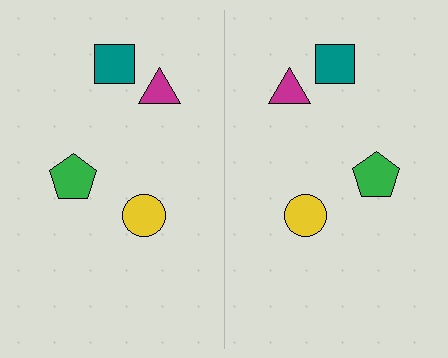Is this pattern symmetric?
Yes, this pattern has bilateral (reflection) symmetry.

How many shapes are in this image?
There are 8 shapes in this image.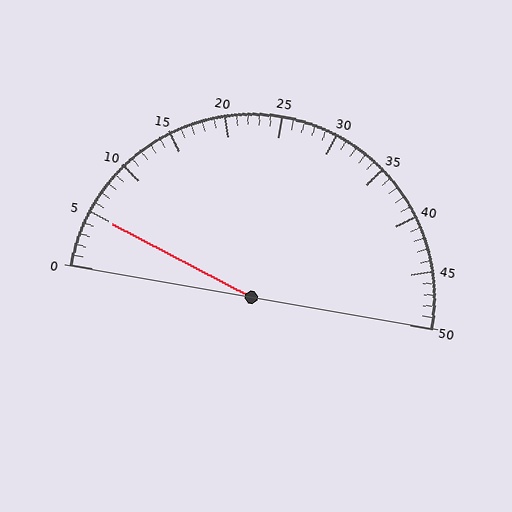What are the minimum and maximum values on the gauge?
The gauge ranges from 0 to 50.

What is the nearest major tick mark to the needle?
The nearest major tick mark is 5.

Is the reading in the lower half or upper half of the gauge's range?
The reading is in the lower half of the range (0 to 50).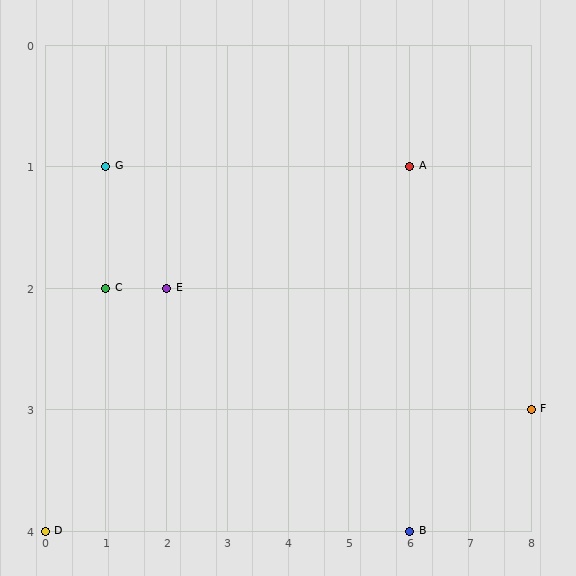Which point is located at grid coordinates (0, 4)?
Point D is at (0, 4).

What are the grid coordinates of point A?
Point A is at grid coordinates (6, 1).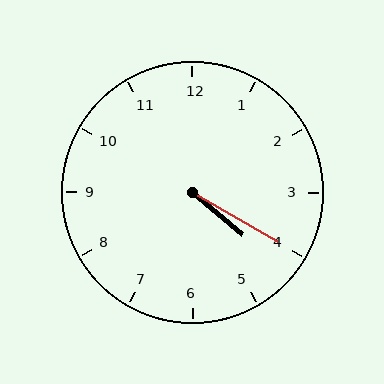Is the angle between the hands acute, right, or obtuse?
It is acute.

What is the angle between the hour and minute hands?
Approximately 10 degrees.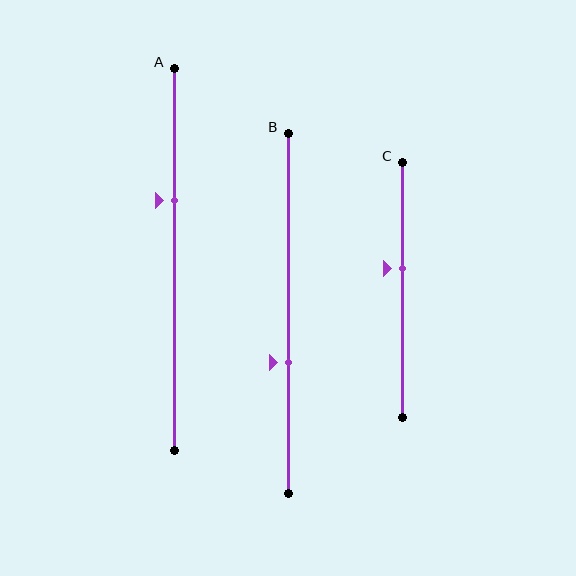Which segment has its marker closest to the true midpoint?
Segment C has its marker closest to the true midpoint.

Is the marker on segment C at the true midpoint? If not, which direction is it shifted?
No, the marker on segment C is shifted upward by about 8% of the segment length.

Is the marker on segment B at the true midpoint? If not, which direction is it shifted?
No, the marker on segment B is shifted downward by about 14% of the segment length.